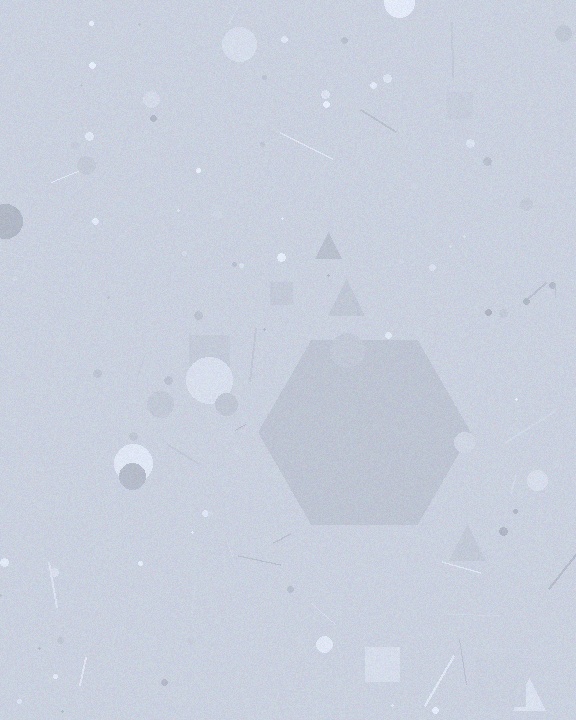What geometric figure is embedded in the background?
A hexagon is embedded in the background.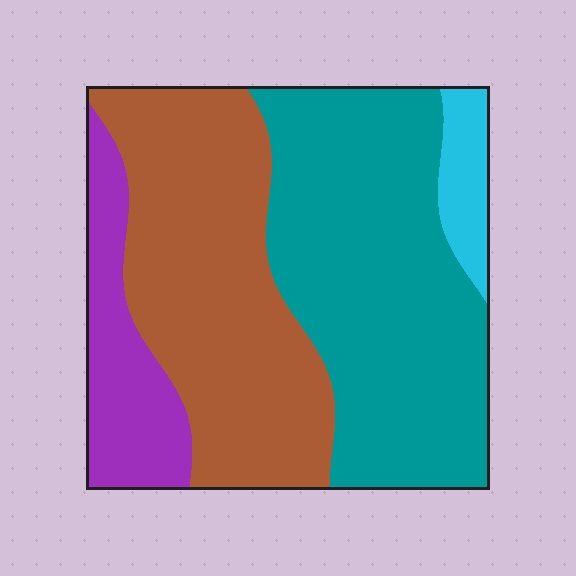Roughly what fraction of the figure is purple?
Purple covers roughly 15% of the figure.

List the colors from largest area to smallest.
From largest to smallest: teal, brown, purple, cyan.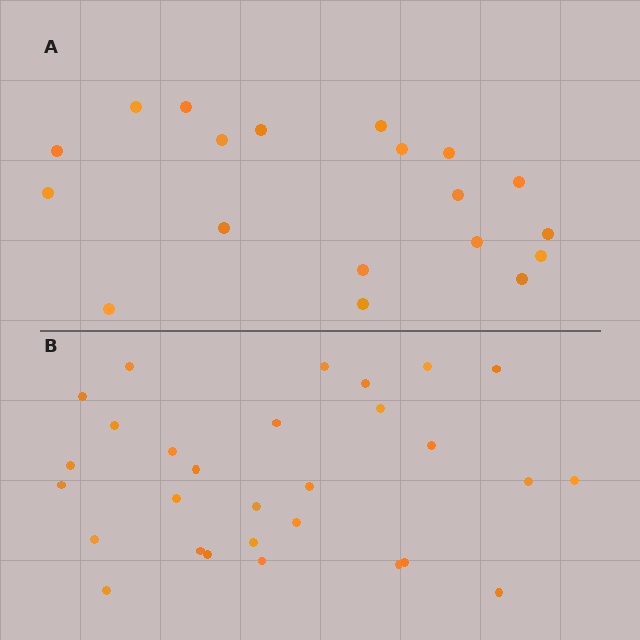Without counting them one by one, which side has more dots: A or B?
Region B (the bottom region) has more dots.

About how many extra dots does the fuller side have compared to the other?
Region B has roughly 10 or so more dots than region A.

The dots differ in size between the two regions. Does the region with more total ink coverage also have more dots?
No. Region A has more total ink coverage because its dots are larger, but region B actually contains more individual dots. Total area can be misleading — the number of items is what matters here.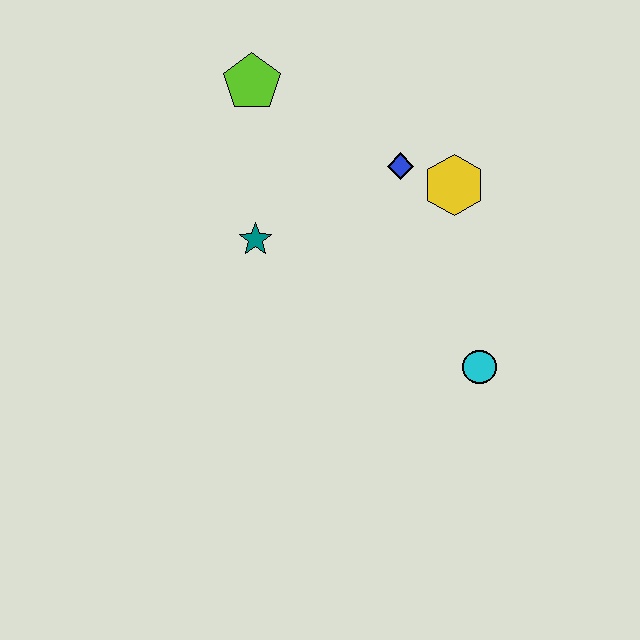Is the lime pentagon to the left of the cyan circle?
Yes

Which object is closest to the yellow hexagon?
The blue diamond is closest to the yellow hexagon.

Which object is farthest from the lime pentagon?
The cyan circle is farthest from the lime pentagon.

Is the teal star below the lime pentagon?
Yes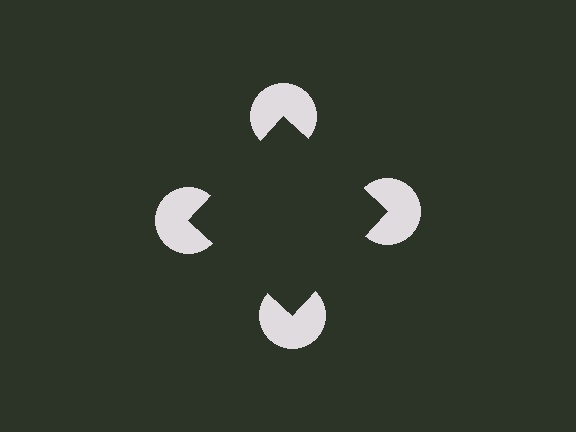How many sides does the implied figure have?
4 sides.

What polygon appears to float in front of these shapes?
An illusory square — its edges are inferred from the aligned wedge cuts in the pac-man discs, not physically drawn.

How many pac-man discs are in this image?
There are 4 — one at each vertex of the illusory square.